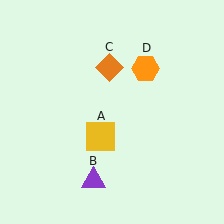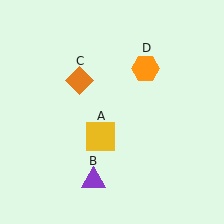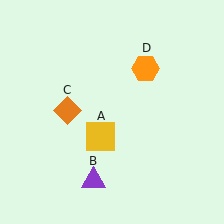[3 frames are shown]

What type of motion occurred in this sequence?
The orange diamond (object C) rotated counterclockwise around the center of the scene.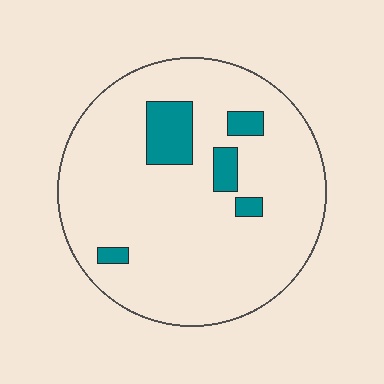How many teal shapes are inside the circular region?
5.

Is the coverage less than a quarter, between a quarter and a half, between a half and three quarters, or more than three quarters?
Less than a quarter.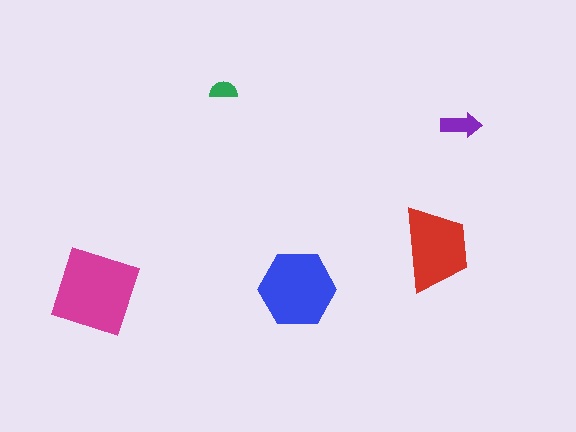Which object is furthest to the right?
The purple arrow is rightmost.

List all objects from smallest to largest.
The green semicircle, the purple arrow, the red trapezoid, the blue hexagon, the magenta diamond.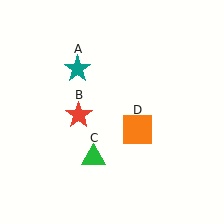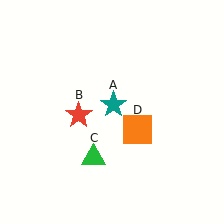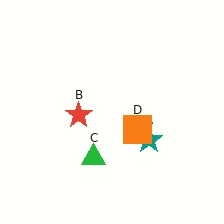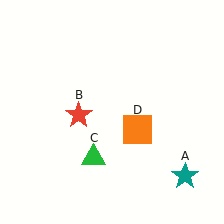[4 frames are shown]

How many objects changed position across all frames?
1 object changed position: teal star (object A).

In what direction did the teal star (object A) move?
The teal star (object A) moved down and to the right.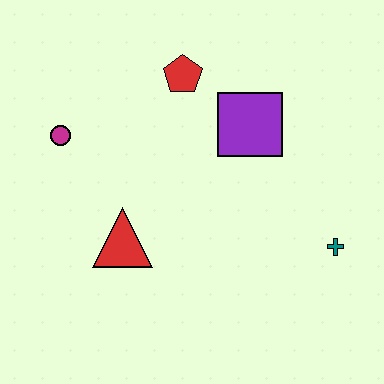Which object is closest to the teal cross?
The purple square is closest to the teal cross.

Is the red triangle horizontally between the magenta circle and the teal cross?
Yes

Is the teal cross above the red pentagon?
No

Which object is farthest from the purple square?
The magenta circle is farthest from the purple square.